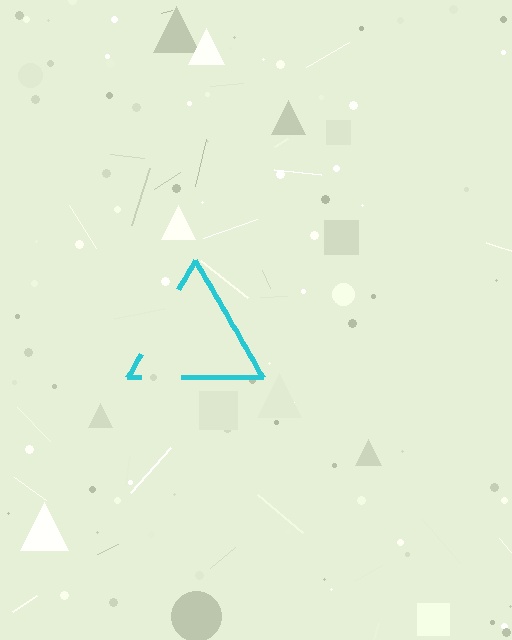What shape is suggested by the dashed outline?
The dashed outline suggests a triangle.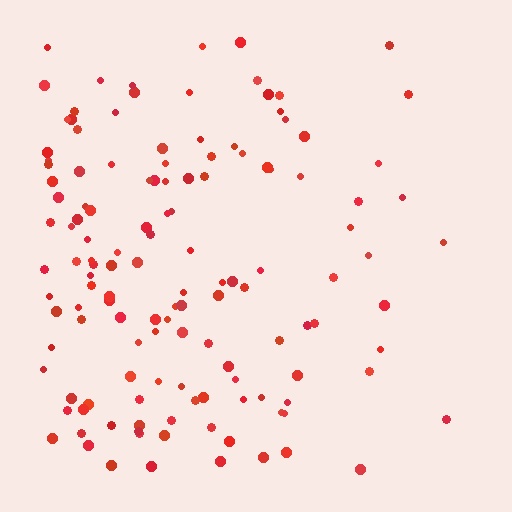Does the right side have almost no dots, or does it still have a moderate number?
Still a moderate number, just noticeably fewer than the left.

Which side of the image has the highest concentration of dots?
The left.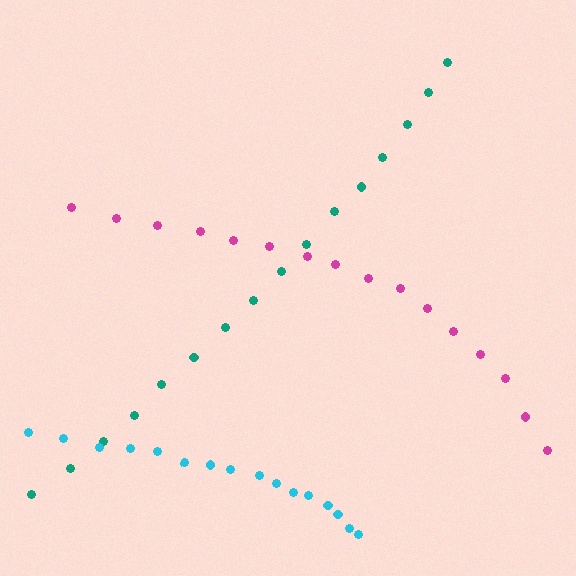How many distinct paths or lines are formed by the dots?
There are 3 distinct paths.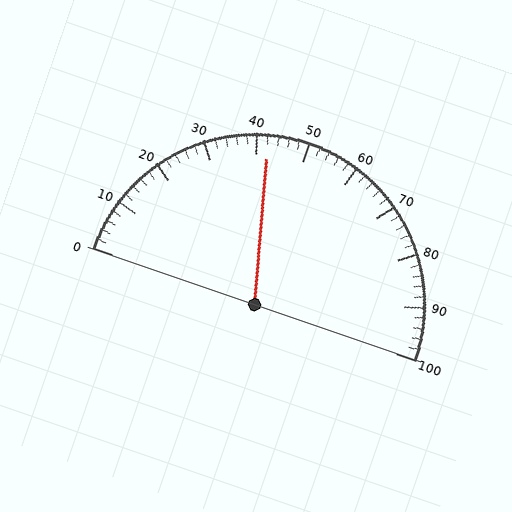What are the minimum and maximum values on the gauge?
The gauge ranges from 0 to 100.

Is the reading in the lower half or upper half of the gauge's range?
The reading is in the lower half of the range (0 to 100).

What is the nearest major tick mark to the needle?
The nearest major tick mark is 40.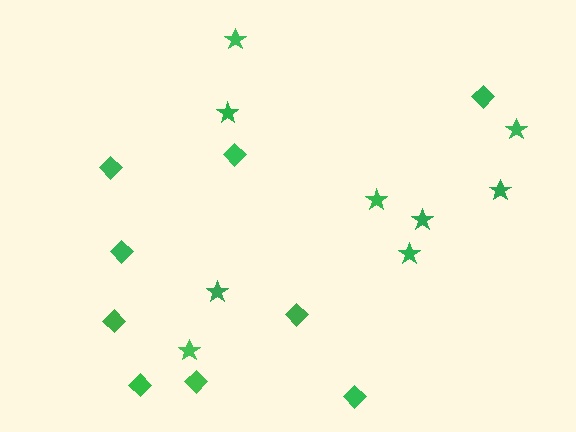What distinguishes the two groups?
There are 2 groups: one group of stars (9) and one group of diamonds (9).